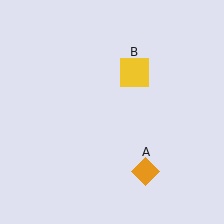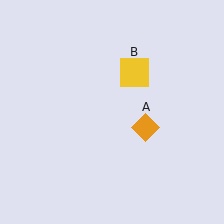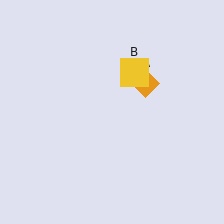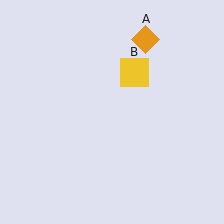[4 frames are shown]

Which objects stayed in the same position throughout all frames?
Yellow square (object B) remained stationary.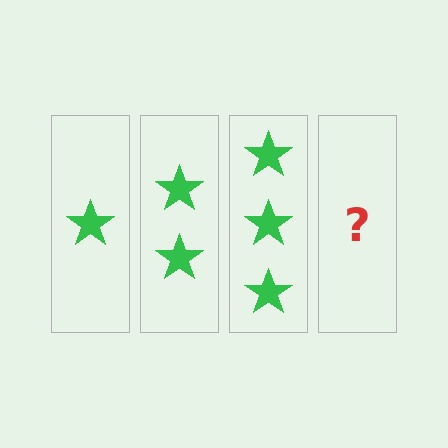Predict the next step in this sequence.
The next step is 4 stars.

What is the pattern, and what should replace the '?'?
The pattern is that each step adds one more star. The '?' should be 4 stars.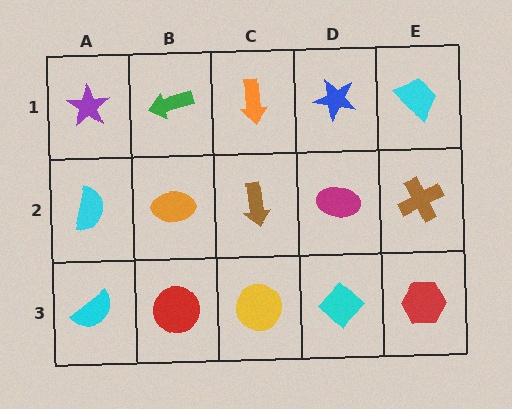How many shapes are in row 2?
5 shapes.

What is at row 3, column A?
A cyan semicircle.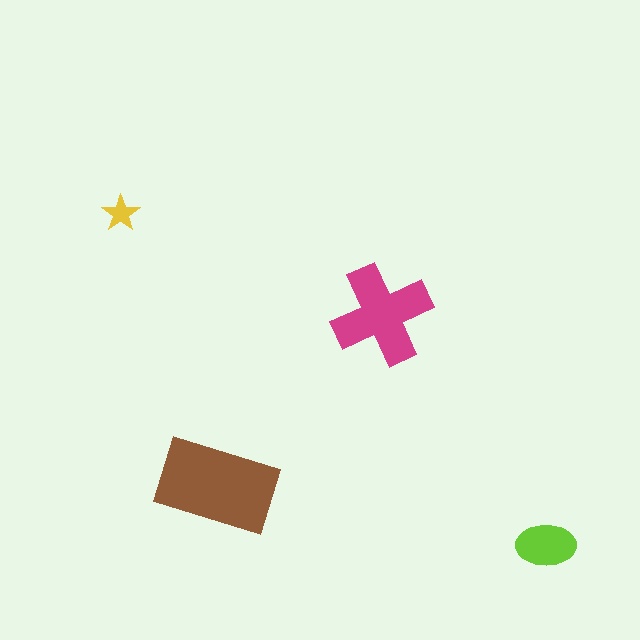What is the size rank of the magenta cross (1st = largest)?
2nd.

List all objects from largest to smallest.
The brown rectangle, the magenta cross, the lime ellipse, the yellow star.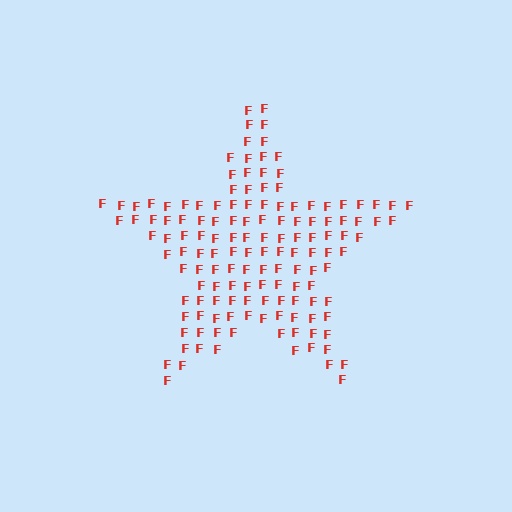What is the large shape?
The large shape is a star.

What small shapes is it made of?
It is made of small letter F's.